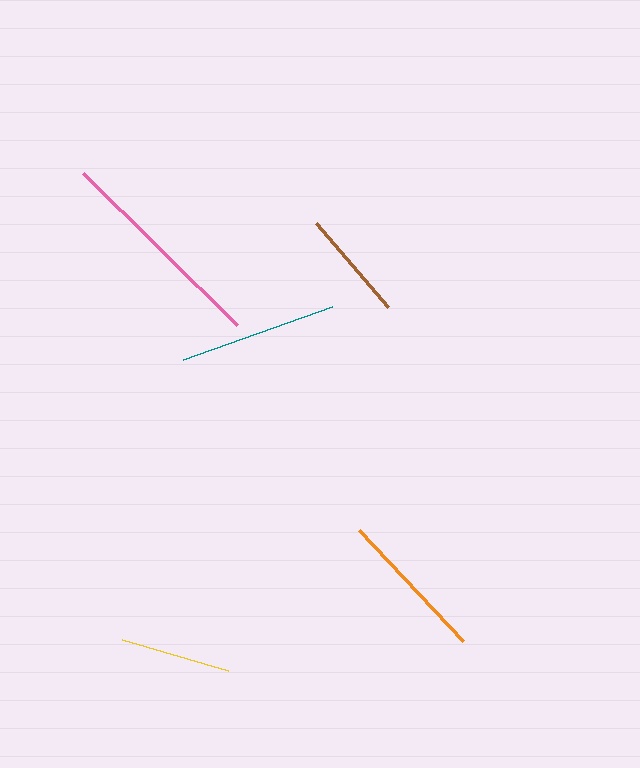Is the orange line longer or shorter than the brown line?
The orange line is longer than the brown line.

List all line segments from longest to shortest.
From longest to shortest: pink, teal, orange, yellow, brown.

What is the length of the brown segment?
The brown segment is approximately 111 pixels long.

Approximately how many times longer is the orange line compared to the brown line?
The orange line is approximately 1.4 times the length of the brown line.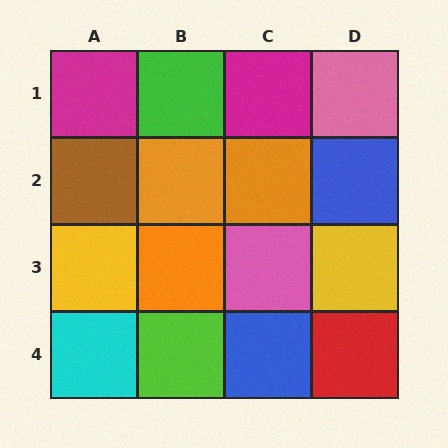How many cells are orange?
3 cells are orange.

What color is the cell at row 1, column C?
Magenta.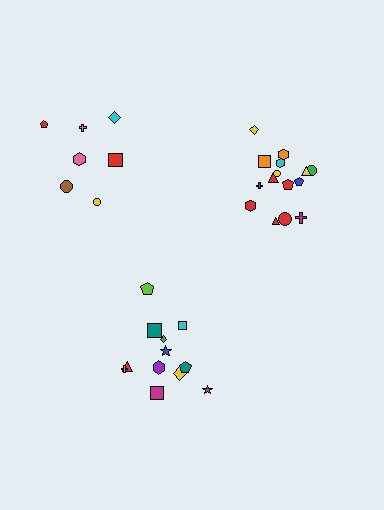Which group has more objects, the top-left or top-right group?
The top-right group.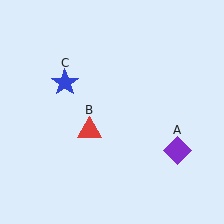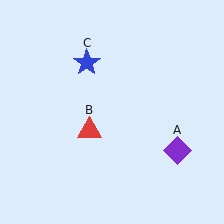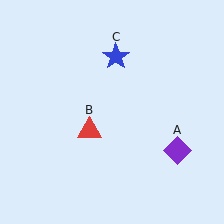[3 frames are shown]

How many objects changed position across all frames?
1 object changed position: blue star (object C).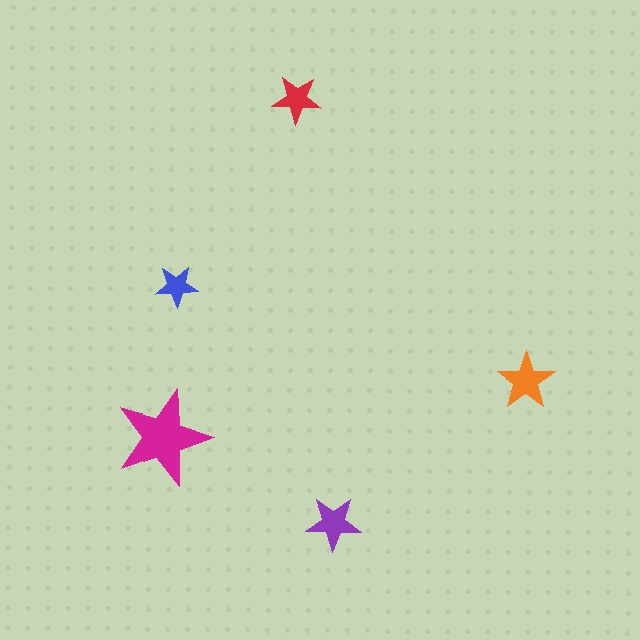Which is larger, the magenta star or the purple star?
The magenta one.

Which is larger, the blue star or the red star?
The red one.